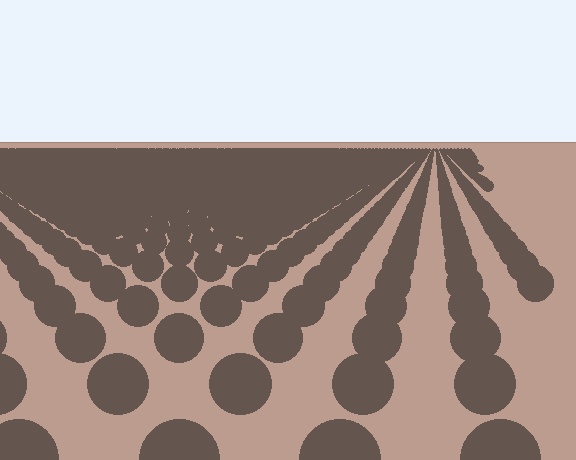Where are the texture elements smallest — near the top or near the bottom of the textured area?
Near the top.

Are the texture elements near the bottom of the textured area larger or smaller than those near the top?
Larger. Near the bottom, elements are closer to the viewer and appear at a bigger on-screen size.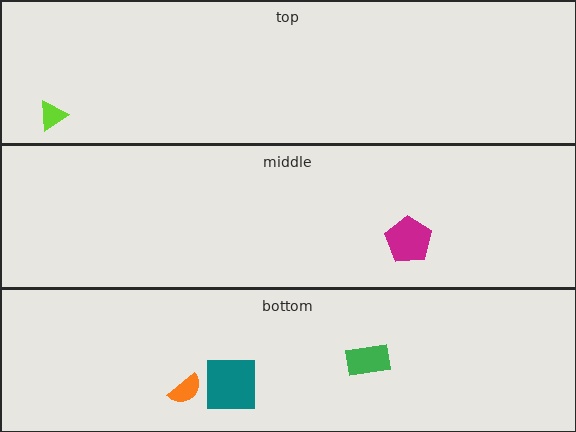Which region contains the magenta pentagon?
The middle region.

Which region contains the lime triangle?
The top region.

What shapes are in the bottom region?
The green rectangle, the orange semicircle, the teal square.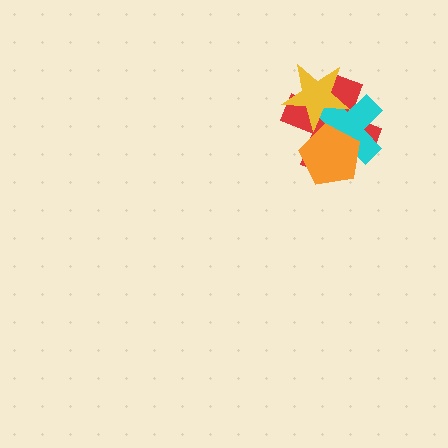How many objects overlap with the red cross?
3 objects overlap with the red cross.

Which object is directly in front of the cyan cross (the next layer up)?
The orange pentagon is directly in front of the cyan cross.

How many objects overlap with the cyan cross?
3 objects overlap with the cyan cross.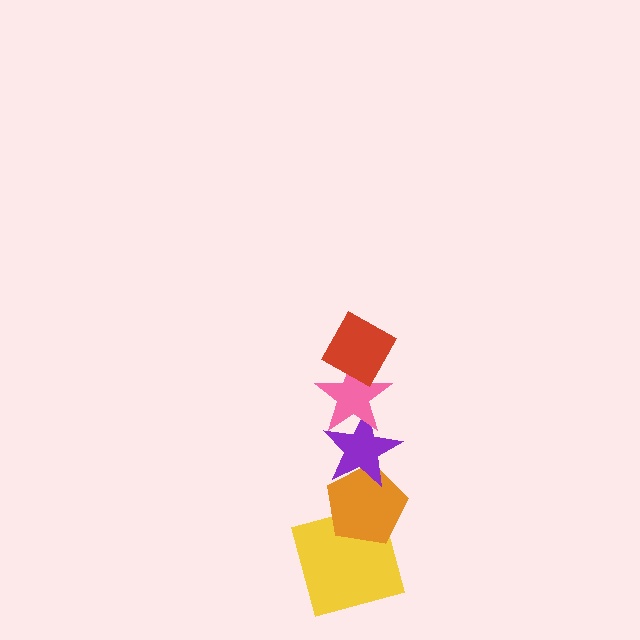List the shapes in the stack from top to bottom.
From top to bottom: the red diamond, the pink star, the purple star, the orange pentagon, the yellow square.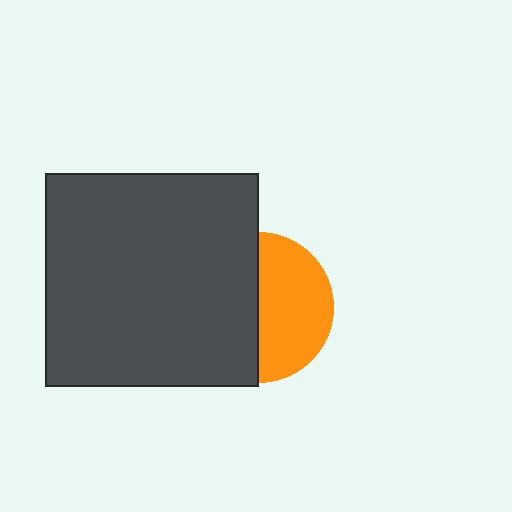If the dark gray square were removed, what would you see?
You would see the complete orange circle.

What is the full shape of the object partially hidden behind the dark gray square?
The partially hidden object is an orange circle.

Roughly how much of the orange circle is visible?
About half of it is visible (roughly 49%).